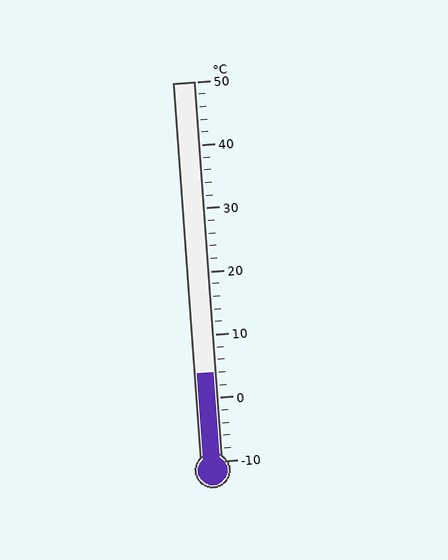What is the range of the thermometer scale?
The thermometer scale ranges from -10°C to 50°C.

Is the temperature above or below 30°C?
The temperature is below 30°C.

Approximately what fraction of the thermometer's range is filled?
The thermometer is filled to approximately 25% of its range.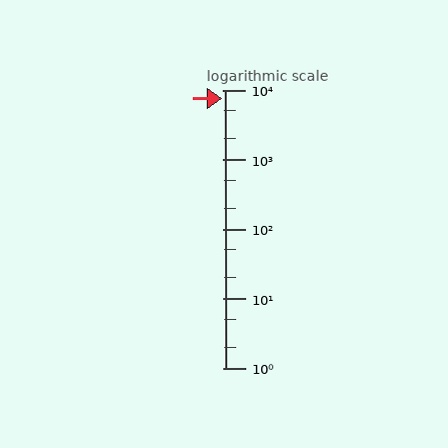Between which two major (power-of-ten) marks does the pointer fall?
The pointer is between 1000 and 10000.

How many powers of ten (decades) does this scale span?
The scale spans 4 decades, from 1 to 10000.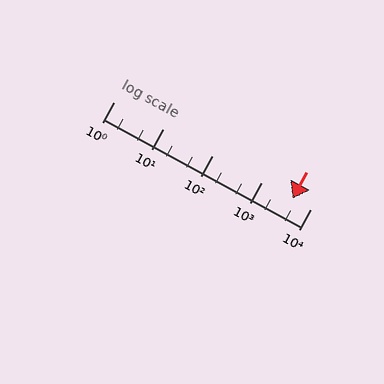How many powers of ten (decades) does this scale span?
The scale spans 4 decades, from 1 to 10000.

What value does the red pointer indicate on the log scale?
The pointer indicates approximately 4300.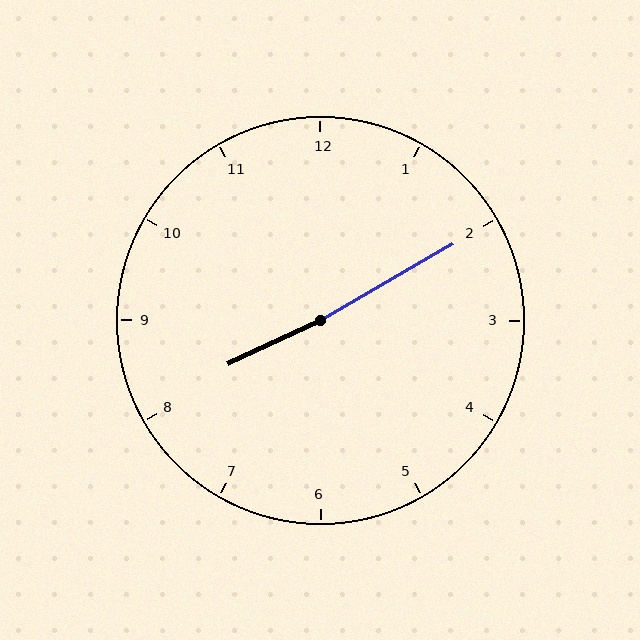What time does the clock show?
8:10.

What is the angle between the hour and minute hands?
Approximately 175 degrees.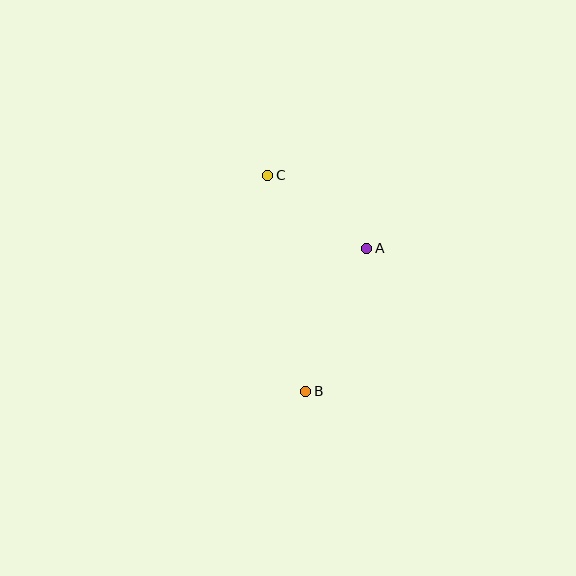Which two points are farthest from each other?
Points B and C are farthest from each other.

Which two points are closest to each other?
Points A and C are closest to each other.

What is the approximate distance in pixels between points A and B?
The distance between A and B is approximately 156 pixels.